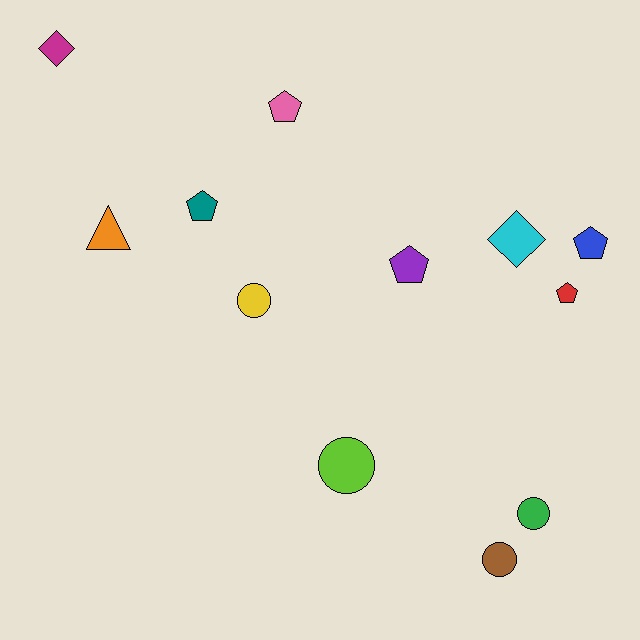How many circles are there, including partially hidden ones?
There are 4 circles.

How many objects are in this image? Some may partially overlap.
There are 12 objects.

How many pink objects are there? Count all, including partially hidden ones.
There is 1 pink object.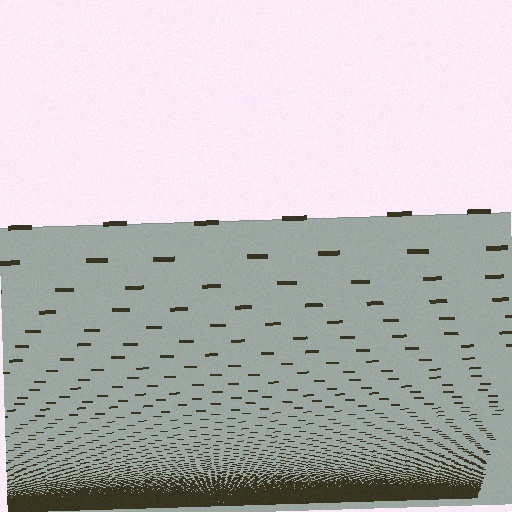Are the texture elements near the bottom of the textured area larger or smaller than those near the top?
Smaller. The gradient is inverted — elements near the bottom are smaller and denser.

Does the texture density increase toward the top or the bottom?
Density increases toward the bottom.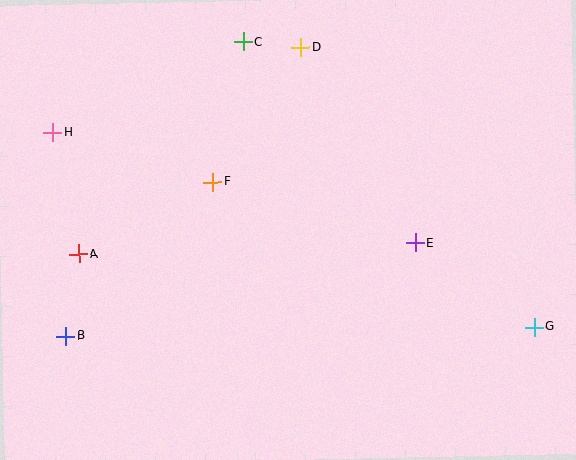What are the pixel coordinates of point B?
Point B is at (66, 336).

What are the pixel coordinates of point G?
Point G is at (535, 327).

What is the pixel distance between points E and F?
The distance between E and F is 212 pixels.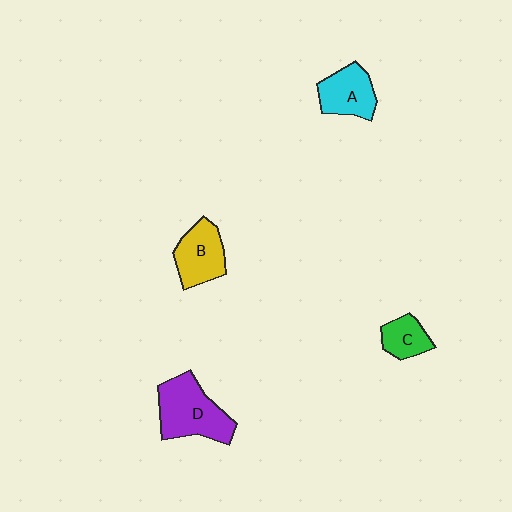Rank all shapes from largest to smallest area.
From largest to smallest: D (purple), B (yellow), A (cyan), C (green).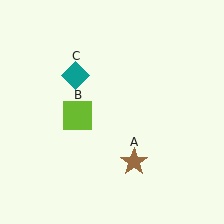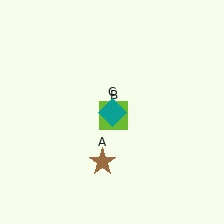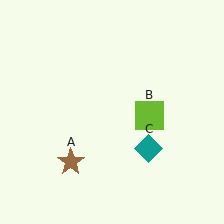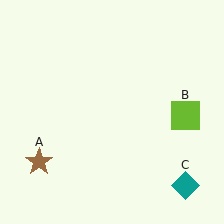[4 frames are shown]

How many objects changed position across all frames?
3 objects changed position: brown star (object A), lime square (object B), teal diamond (object C).